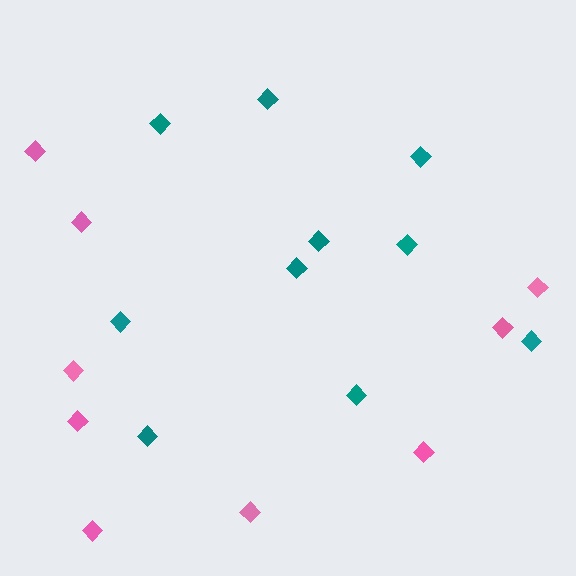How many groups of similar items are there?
There are 2 groups: one group of pink diamonds (9) and one group of teal diamonds (10).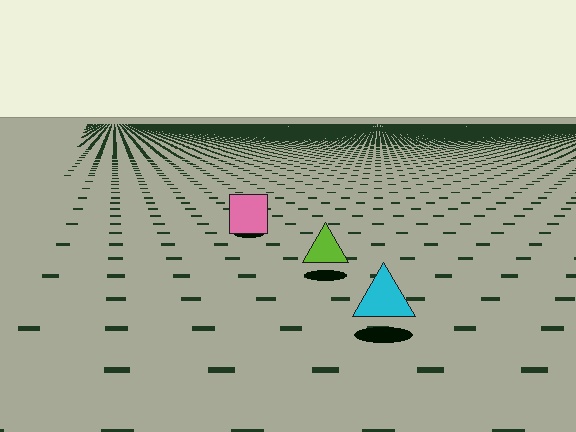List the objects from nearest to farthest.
From nearest to farthest: the cyan triangle, the lime triangle, the pink square.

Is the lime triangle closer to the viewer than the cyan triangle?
No. The cyan triangle is closer — you can tell from the texture gradient: the ground texture is coarser near it.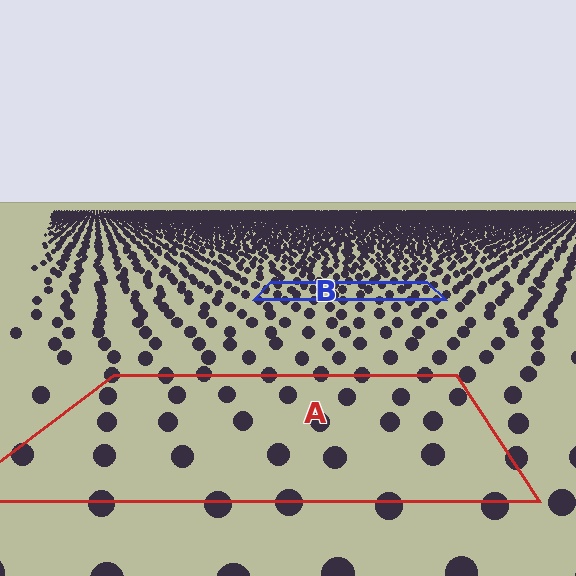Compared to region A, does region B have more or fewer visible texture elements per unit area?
Region B has more texture elements per unit area — they are packed more densely because it is farther away.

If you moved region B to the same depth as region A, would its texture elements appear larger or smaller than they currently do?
They would appear larger. At a closer depth, the same texture elements are projected at a bigger on-screen size.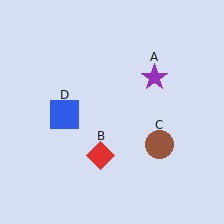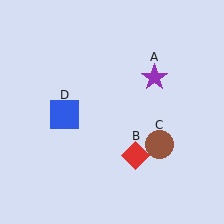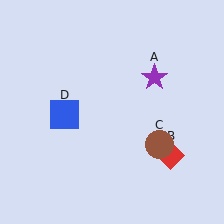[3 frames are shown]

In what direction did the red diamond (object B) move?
The red diamond (object B) moved right.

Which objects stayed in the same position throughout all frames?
Purple star (object A) and brown circle (object C) and blue square (object D) remained stationary.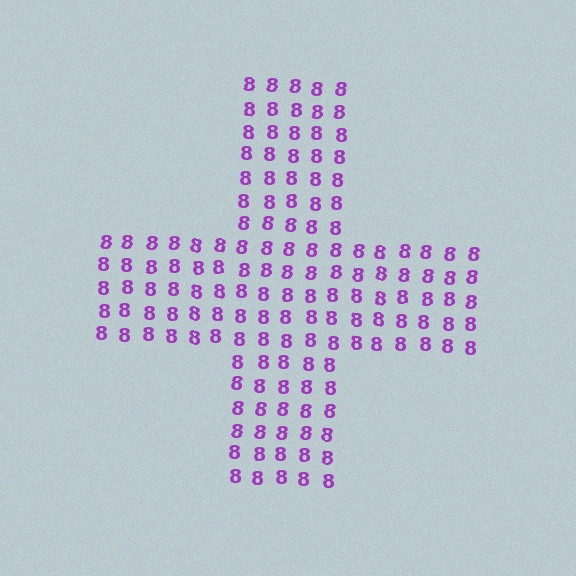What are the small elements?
The small elements are digit 8's.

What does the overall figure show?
The overall figure shows a cross.